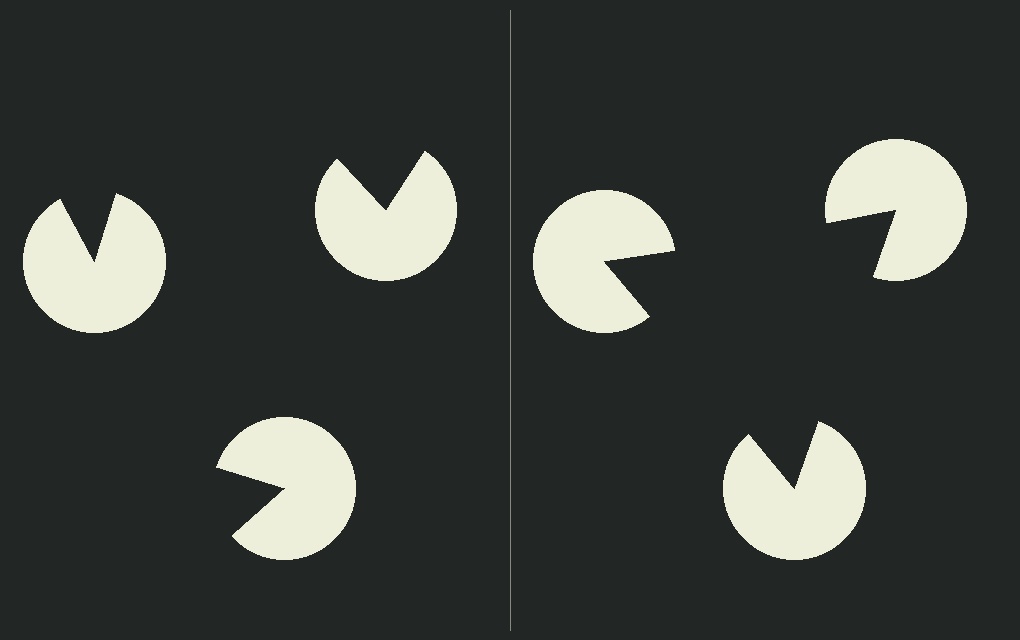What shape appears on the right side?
An illusory triangle.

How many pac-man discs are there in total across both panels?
6 — 3 on each side.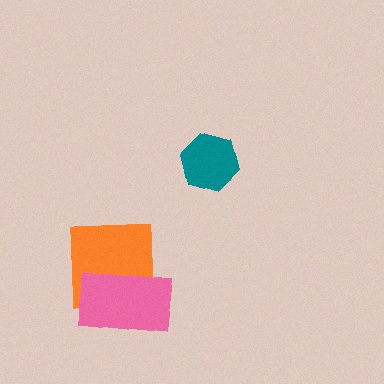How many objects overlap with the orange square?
1 object overlaps with the orange square.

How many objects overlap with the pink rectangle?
1 object overlaps with the pink rectangle.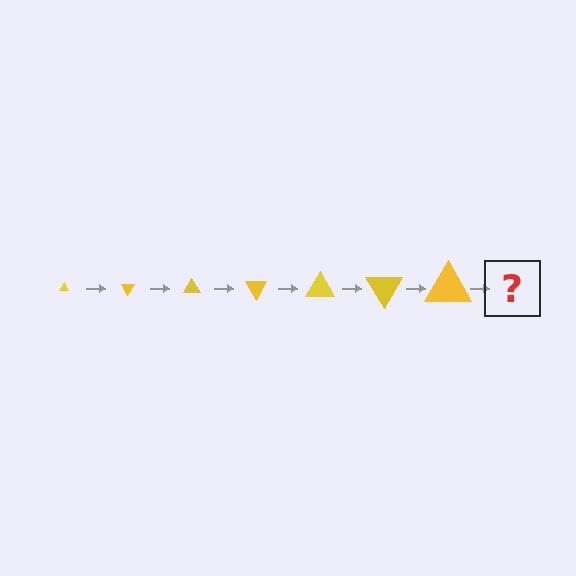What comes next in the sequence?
The next element should be a triangle, larger than the previous one and rotated 420 degrees from the start.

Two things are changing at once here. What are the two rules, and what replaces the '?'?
The two rules are that the triangle grows larger each step and it rotates 60 degrees each step. The '?' should be a triangle, larger than the previous one and rotated 420 degrees from the start.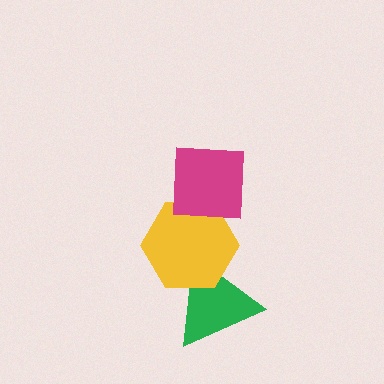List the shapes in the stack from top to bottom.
From top to bottom: the magenta square, the yellow hexagon, the green triangle.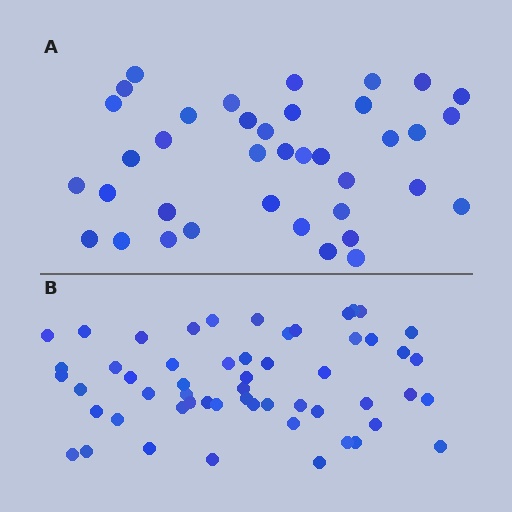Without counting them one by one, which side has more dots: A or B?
Region B (the bottom region) has more dots.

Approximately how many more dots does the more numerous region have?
Region B has approximately 15 more dots than region A.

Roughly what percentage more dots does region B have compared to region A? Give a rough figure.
About 45% more.